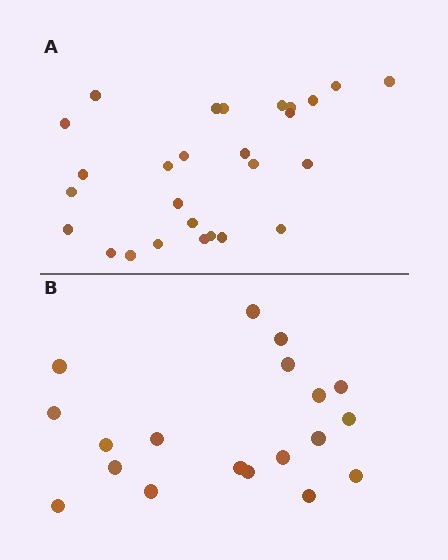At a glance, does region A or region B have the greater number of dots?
Region A (the top region) has more dots.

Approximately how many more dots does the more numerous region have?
Region A has roughly 8 or so more dots than region B.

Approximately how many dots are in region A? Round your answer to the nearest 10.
About 30 dots. (The exact count is 27, which rounds to 30.)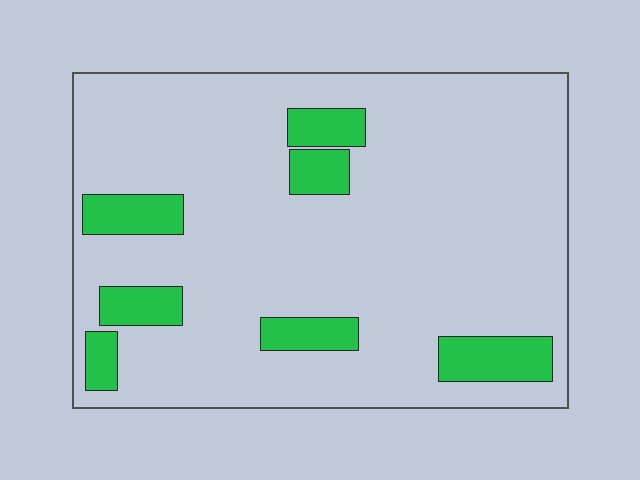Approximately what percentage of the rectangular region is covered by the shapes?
Approximately 15%.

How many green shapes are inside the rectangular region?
7.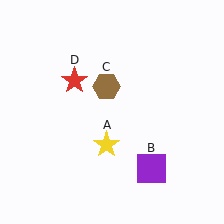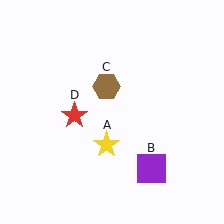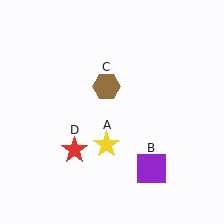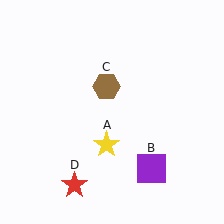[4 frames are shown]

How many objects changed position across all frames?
1 object changed position: red star (object D).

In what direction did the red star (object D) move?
The red star (object D) moved down.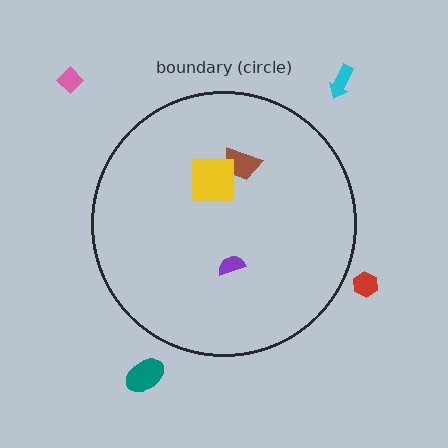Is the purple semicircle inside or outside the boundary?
Inside.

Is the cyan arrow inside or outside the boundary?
Outside.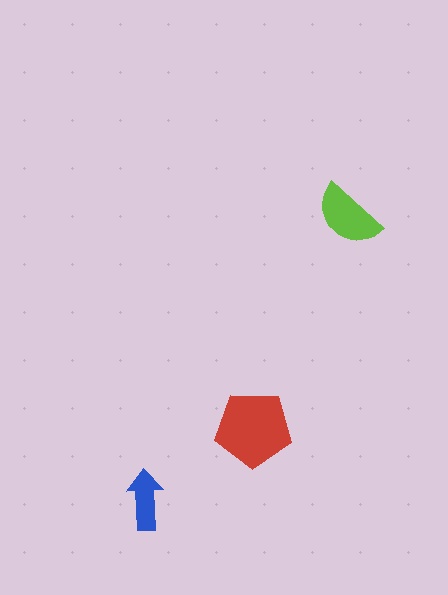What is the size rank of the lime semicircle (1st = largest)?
2nd.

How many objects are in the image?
There are 3 objects in the image.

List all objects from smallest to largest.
The blue arrow, the lime semicircle, the red pentagon.